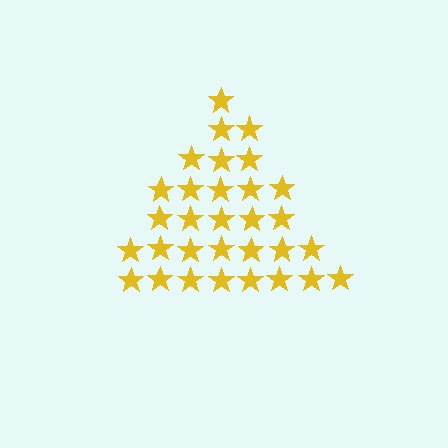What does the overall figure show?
The overall figure shows a triangle.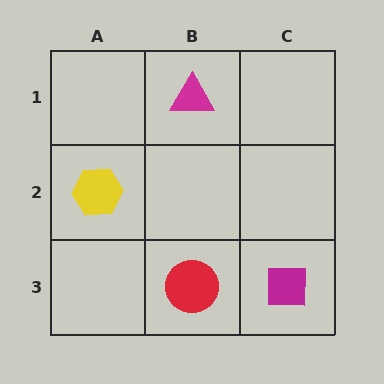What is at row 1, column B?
A magenta triangle.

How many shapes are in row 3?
2 shapes.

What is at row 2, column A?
A yellow hexagon.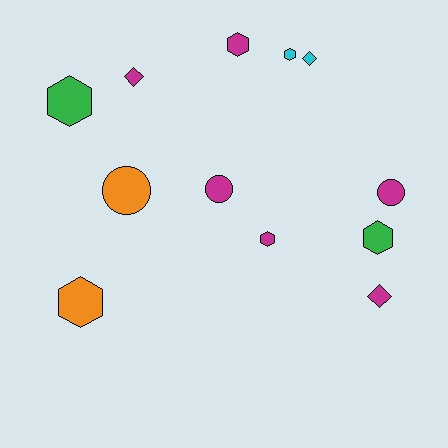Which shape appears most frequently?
Hexagon, with 6 objects.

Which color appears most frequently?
Magenta, with 6 objects.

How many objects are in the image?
There are 12 objects.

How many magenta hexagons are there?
There are 2 magenta hexagons.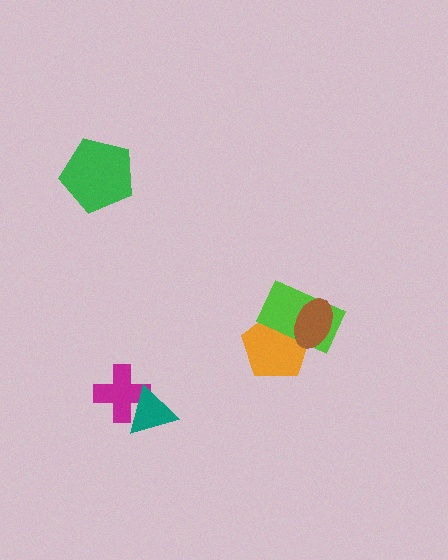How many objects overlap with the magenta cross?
1 object overlaps with the magenta cross.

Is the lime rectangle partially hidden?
Yes, it is partially covered by another shape.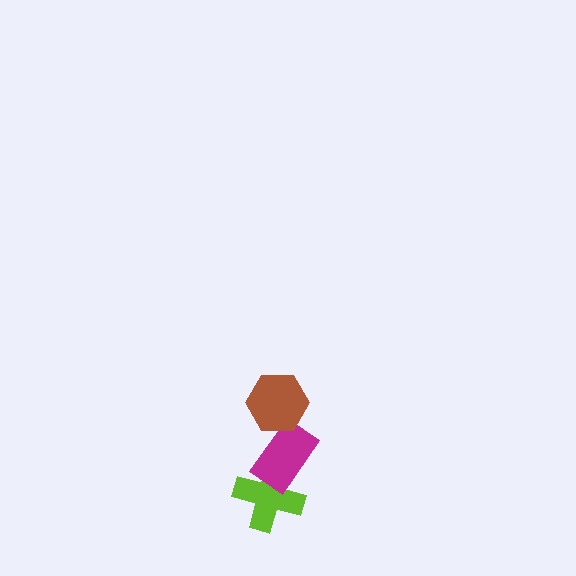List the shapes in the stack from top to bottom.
From top to bottom: the brown hexagon, the magenta rectangle, the lime cross.